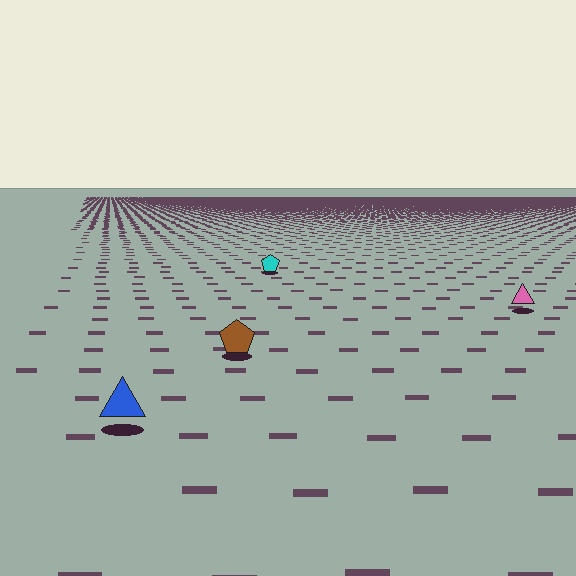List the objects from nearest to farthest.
From nearest to farthest: the blue triangle, the brown pentagon, the pink triangle, the cyan pentagon.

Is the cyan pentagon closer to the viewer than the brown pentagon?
No. The brown pentagon is closer — you can tell from the texture gradient: the ground texture is coarser near it.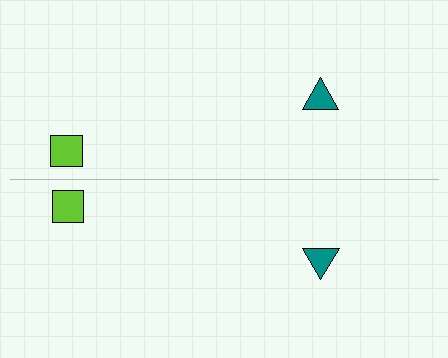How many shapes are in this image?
There are 4 shapes in this image.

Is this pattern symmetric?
Yes, this pattern has bilateral (reflection) symmetry.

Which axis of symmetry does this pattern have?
The pattern has a horizontal axis of symmetry running through the center of the image.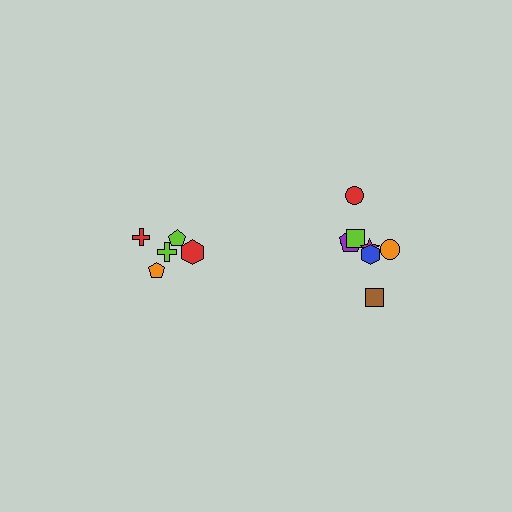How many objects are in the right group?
There are 8 objects.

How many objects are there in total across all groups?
There are 13 objects.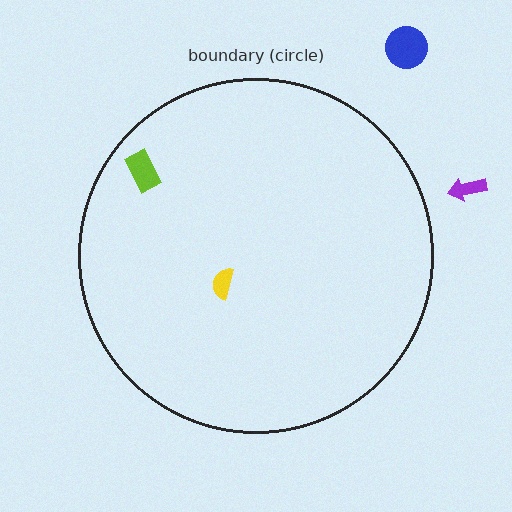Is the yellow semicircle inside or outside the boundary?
Inside.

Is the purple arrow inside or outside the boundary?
Outside.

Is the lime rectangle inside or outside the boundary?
Inside.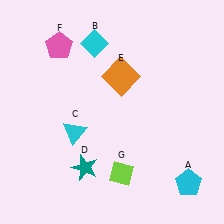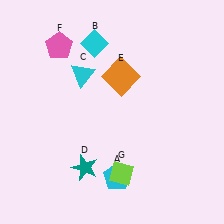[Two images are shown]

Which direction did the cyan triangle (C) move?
The cyan triangle (C) moved up.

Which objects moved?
The objects that moved are: the cyan pentagon (A), the cyan triangle (C).